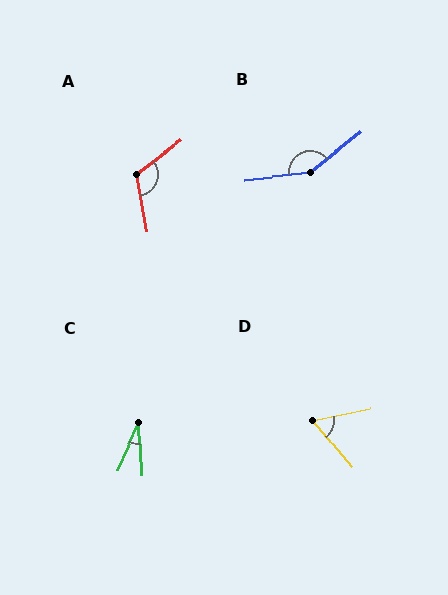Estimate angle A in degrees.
Approximately 117 degrees.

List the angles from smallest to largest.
C (27°), D (62°), A (117°), B (147°).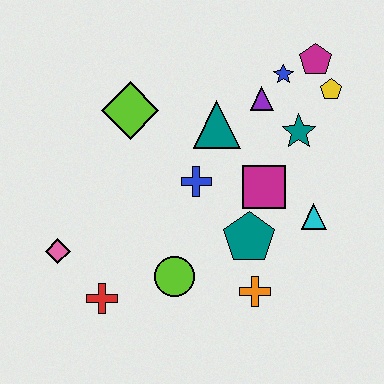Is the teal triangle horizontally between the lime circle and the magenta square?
Yes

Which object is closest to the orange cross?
The teal pentagon is closest to the orange cross.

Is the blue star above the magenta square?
Yes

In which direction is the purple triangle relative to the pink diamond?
The purple triangle is to the right of the pink diamond.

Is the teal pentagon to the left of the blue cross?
No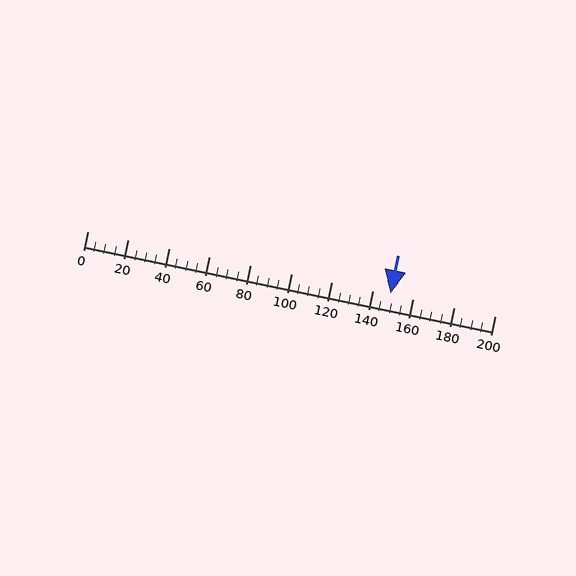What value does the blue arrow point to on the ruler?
The blue arrow points to approximately 149.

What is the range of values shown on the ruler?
The ruler shows values from 0 to 200.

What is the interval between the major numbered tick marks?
The major tick marks are spaced 20 units apart.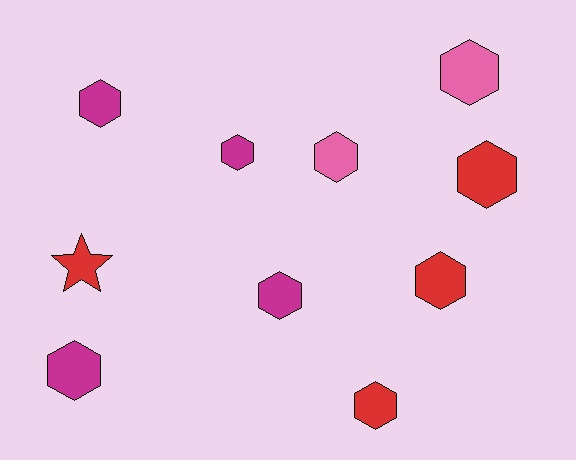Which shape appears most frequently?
Hexagon, with 9 objects.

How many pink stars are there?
There are no pink stars.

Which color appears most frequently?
Red, with 4 objects.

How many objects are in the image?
There are 10 objects.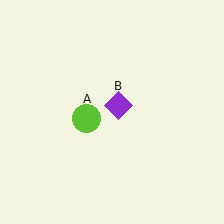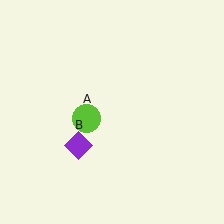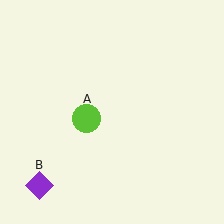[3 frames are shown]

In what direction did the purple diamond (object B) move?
The purple diamond (object B) moved down and to the left.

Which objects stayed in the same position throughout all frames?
Lime circle (object A) remained stationary.